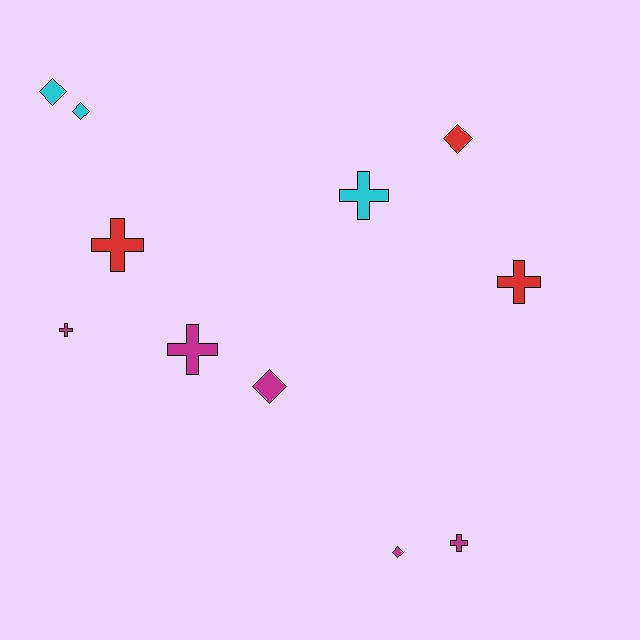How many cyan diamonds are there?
There are 2 cyan diamonds.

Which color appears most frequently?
Magenta, with 5 objects.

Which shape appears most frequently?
Cross, with 6 objects.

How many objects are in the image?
There are 11 objects.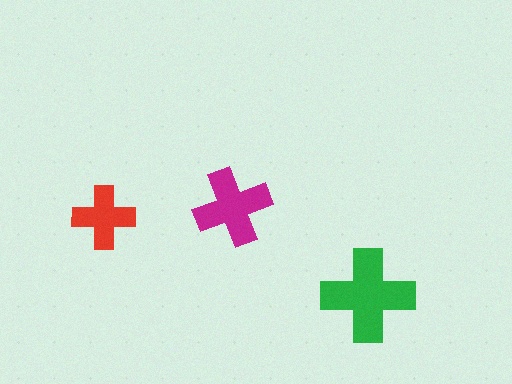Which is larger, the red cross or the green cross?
The green one.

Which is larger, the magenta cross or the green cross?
The green one.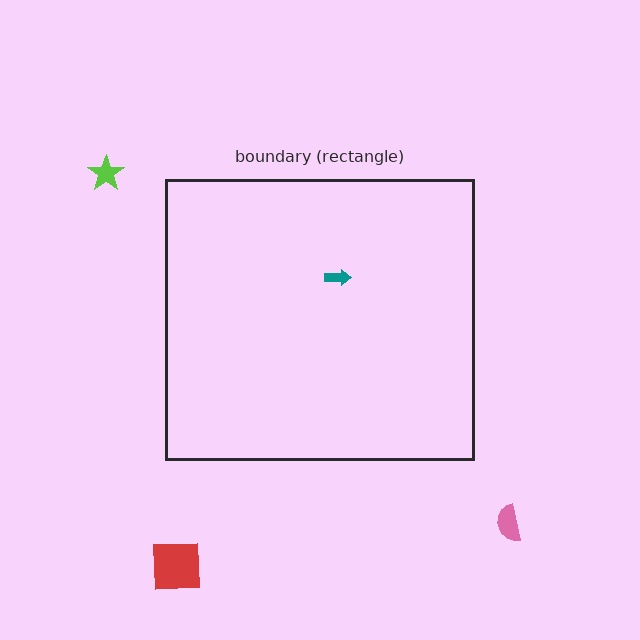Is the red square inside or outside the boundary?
Outside.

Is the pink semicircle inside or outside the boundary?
Outside.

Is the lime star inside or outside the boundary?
Outside.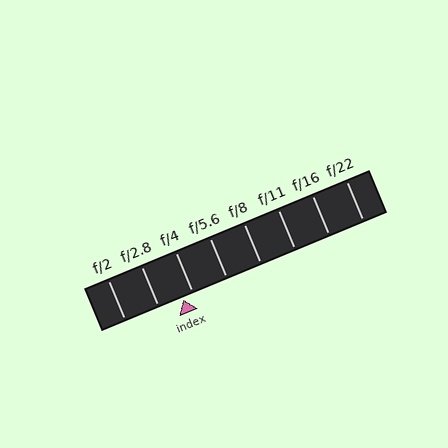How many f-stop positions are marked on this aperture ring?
There are 8 f-stop positions marked.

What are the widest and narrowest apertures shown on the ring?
The widest aperture shown is f/2 and the narrowest is f/22.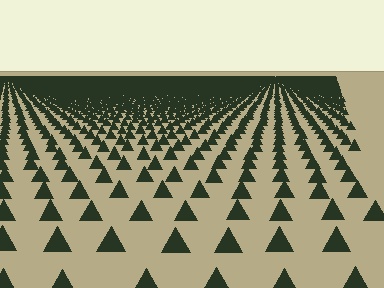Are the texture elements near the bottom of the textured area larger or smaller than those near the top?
Larger. Near the bottom, elements are closer to the viewer and appear at a bigger on-screen size.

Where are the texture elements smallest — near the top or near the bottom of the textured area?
Near the top.